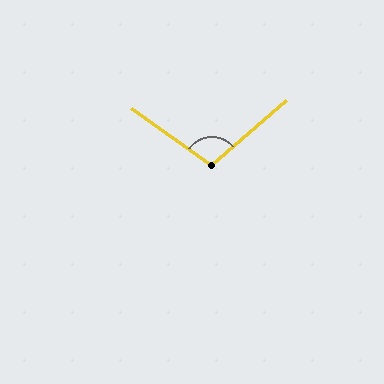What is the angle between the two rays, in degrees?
Approximately 104 degrees.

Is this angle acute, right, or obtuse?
It is obtuse.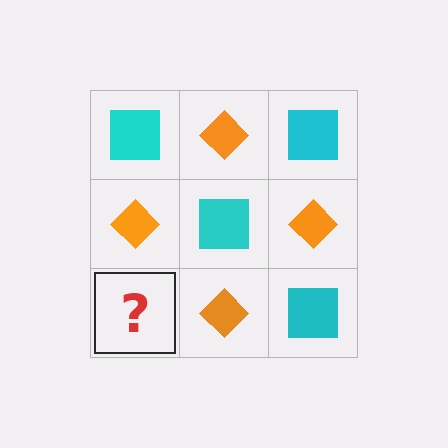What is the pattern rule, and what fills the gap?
The rule is that it alternates cyan square and orange diamond in a checkerboard pattern. The gap should be filled with a cyan square.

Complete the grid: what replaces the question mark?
The question mark should be replaced with a cyan square.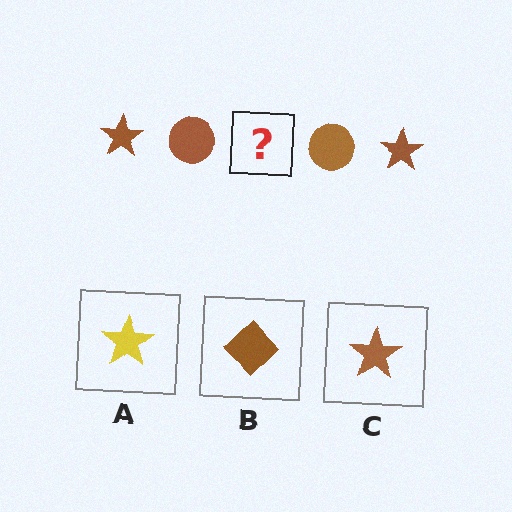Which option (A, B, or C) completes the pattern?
C.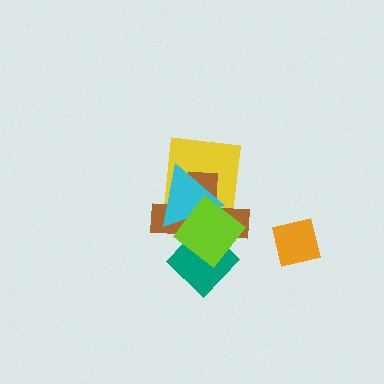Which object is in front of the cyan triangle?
The lime diamond is in front of the cyan triangle.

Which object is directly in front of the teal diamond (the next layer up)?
The cyan triangle is directly in front of the teal diamond.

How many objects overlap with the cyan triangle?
4 objects overlap with the cyan triangle.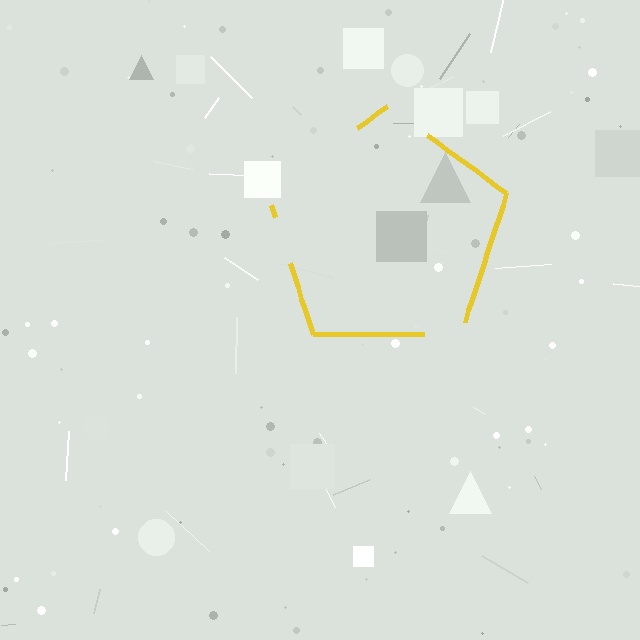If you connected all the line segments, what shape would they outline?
They would outline a pentagon.